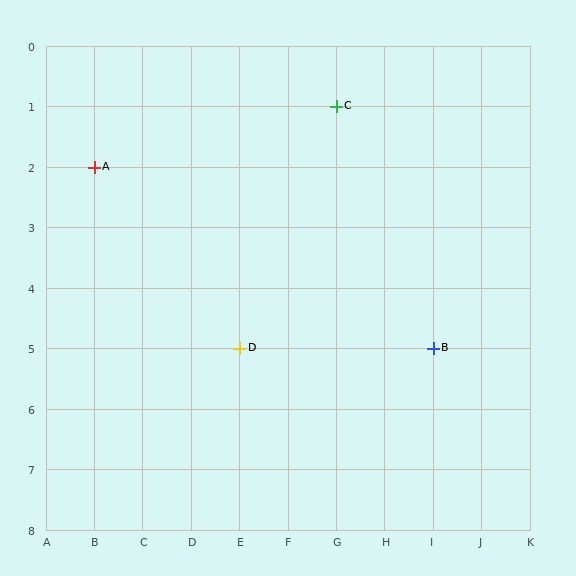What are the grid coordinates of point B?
Point B is at grid coordinates (I, 5).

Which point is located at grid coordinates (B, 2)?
Point A is at (B, 2).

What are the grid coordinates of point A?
Point A is at grid coordinates (B, 2).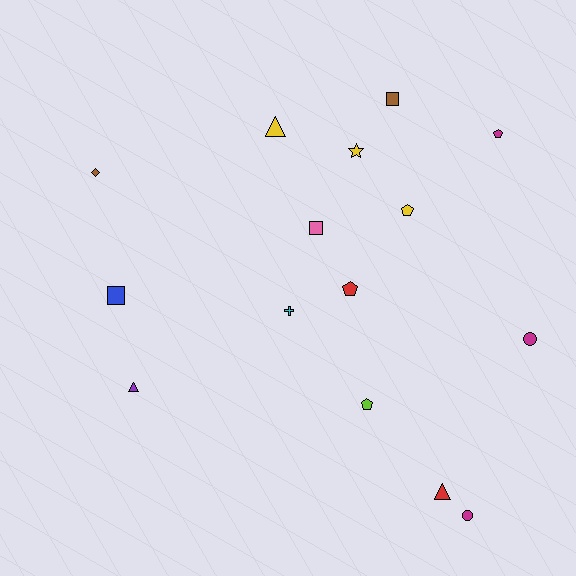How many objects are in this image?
There are 15 objects.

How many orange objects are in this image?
There are no orange objects.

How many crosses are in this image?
There is 1 cross.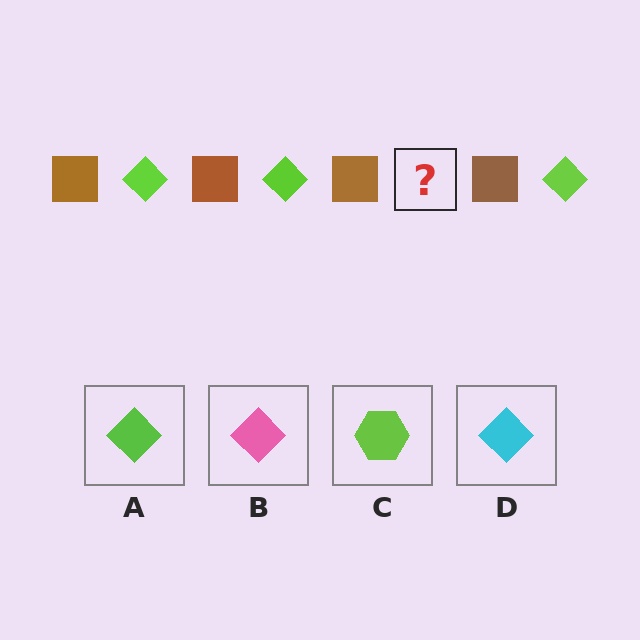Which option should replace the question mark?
Option A.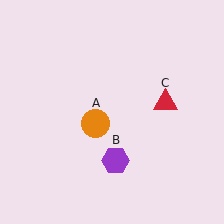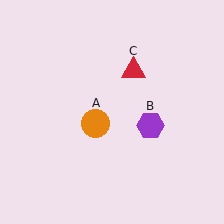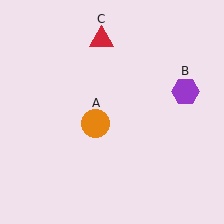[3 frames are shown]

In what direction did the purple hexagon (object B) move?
The purple hexagon (object B) moved up and to the right.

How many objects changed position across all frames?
2 objects changed position: purple hexagon (object B), red triangle (object C).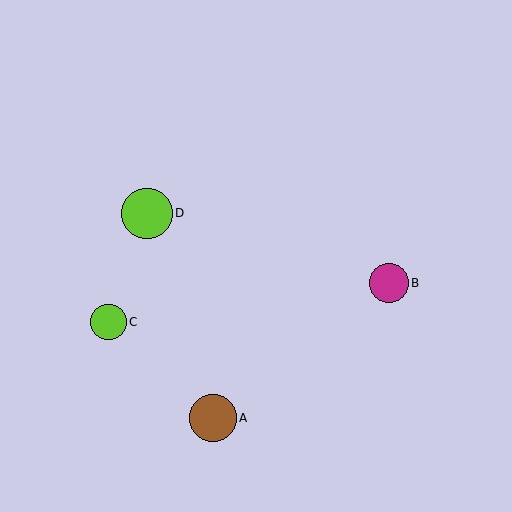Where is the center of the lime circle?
The center of the lime circle is at (109, 322).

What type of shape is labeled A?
Shape A is a brown circle.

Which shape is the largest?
The lime circle (labeled D) is the largest.